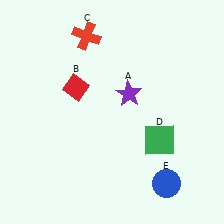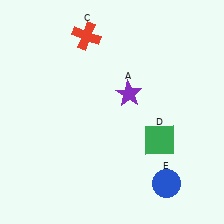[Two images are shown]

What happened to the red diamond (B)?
The red diamond (B) was removed in Image 2. It was in the top-left area of Image 1.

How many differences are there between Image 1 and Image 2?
There is 1 difference between the two images.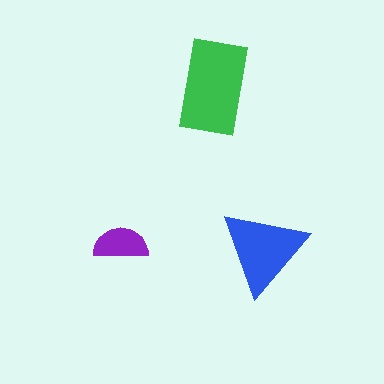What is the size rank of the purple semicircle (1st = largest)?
3rd.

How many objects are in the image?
There are 3 objects in the image.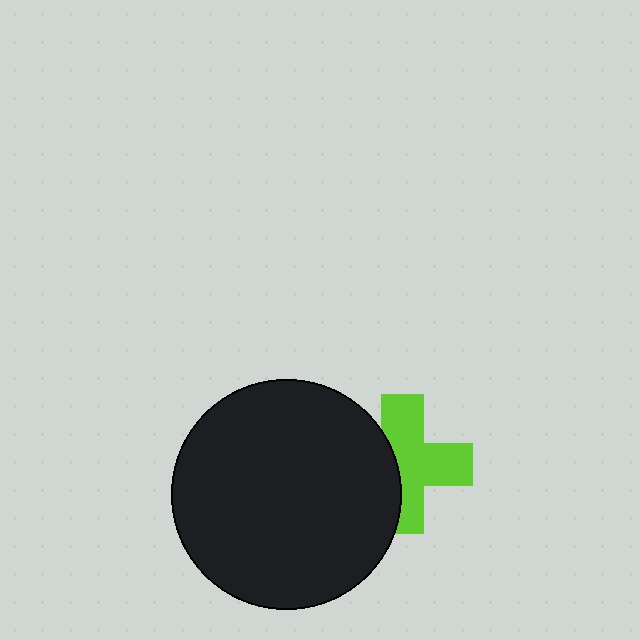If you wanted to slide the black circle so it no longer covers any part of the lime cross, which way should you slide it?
Slide it left — that is the most direct way to separate the two shapes.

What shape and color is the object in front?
The object in front is a black circle.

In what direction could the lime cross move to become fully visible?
The lime cross could move right. That would shift it out from behind the black circle entirely.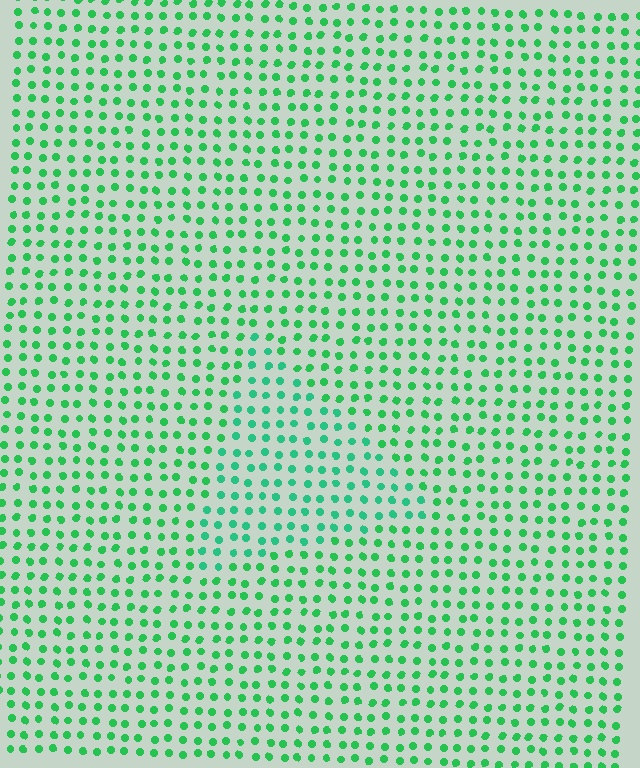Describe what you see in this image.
The image is filled with small green elements in a uniform arrangement. A triangle-shaped region is visible where the elements are tinted to a slightly different hue, forming a subtle color boundary.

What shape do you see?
I see a triangle.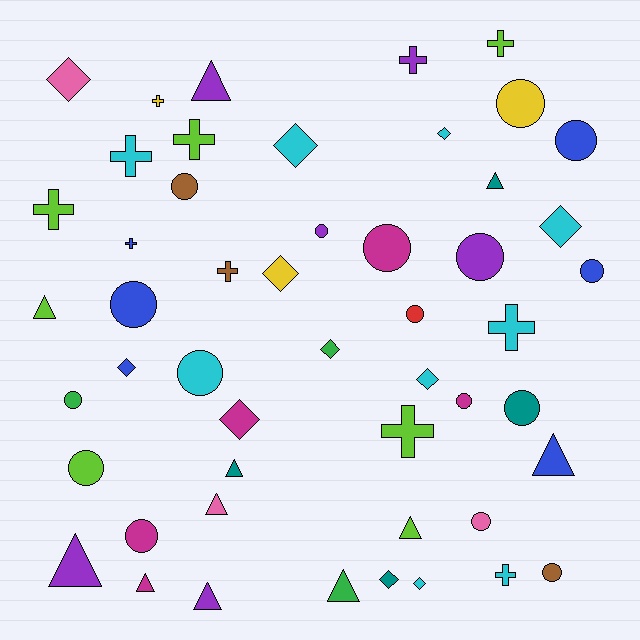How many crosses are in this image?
There are 11 crosses.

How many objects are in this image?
There are 50 objects.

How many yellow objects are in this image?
There are 3 yellow objects.